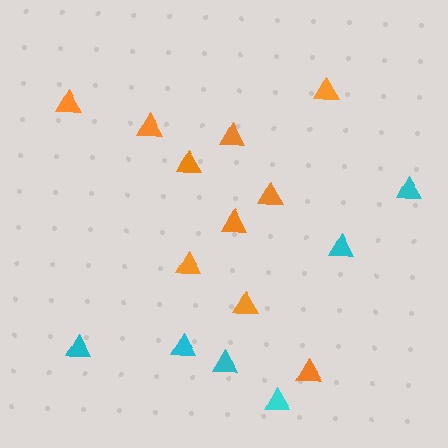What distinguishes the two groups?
There are 2 groups: one group of orange triangles (10) and one group of cyan triangles (6).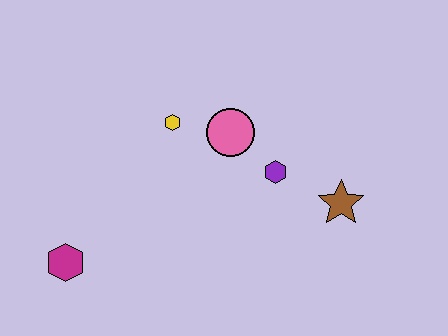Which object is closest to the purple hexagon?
The pink circle is closest to the purple hexagon.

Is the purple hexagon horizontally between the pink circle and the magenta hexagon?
No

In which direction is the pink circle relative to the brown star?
The pink circle is to the left of the brown star.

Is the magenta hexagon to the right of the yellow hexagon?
No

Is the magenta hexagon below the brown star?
Yes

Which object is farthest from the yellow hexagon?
The brown star is farthest from the yellow hexagon.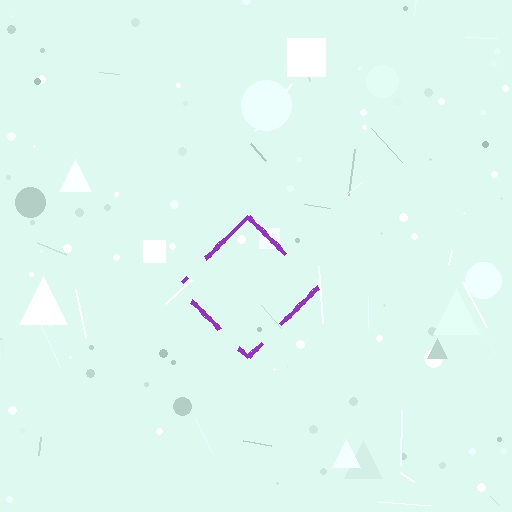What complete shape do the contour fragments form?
The contour fragments form a diamond.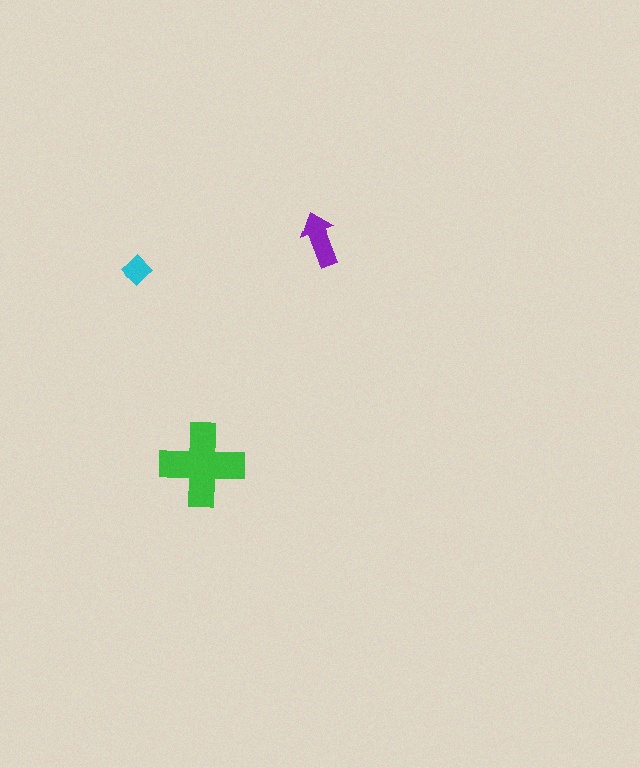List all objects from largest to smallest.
The green cross, the purple arrow, the cyan diamond.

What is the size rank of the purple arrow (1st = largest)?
2nd.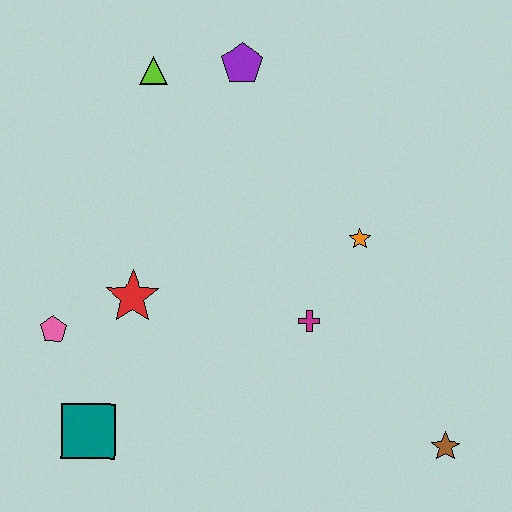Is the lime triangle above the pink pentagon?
Yes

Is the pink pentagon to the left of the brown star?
Yes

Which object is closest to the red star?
The pink pentagon is closest to the red star.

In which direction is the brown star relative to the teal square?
The brown star is to the right of the teal square.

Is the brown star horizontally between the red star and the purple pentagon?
No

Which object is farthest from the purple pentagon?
The brown star is farthest from the purple pentagon.